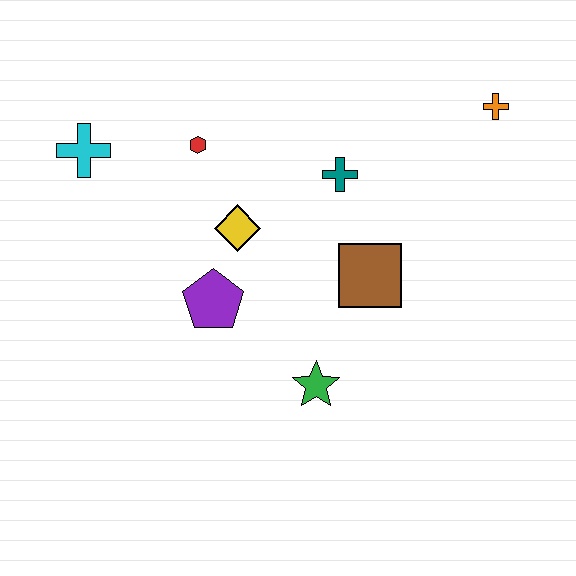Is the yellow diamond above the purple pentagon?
Yes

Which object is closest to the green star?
The brown square is closest to the green star.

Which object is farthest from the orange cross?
The cyan cross is farthest from the orange cross.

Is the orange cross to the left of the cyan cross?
No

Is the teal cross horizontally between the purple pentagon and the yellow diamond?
No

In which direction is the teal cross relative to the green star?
The teal cross is above the green star.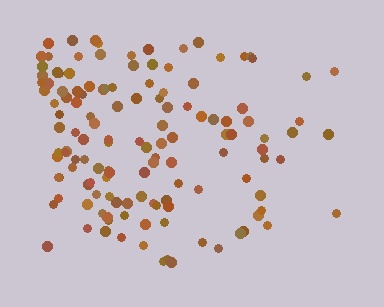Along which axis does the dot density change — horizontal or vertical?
Horizontal.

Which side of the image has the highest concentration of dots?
The left.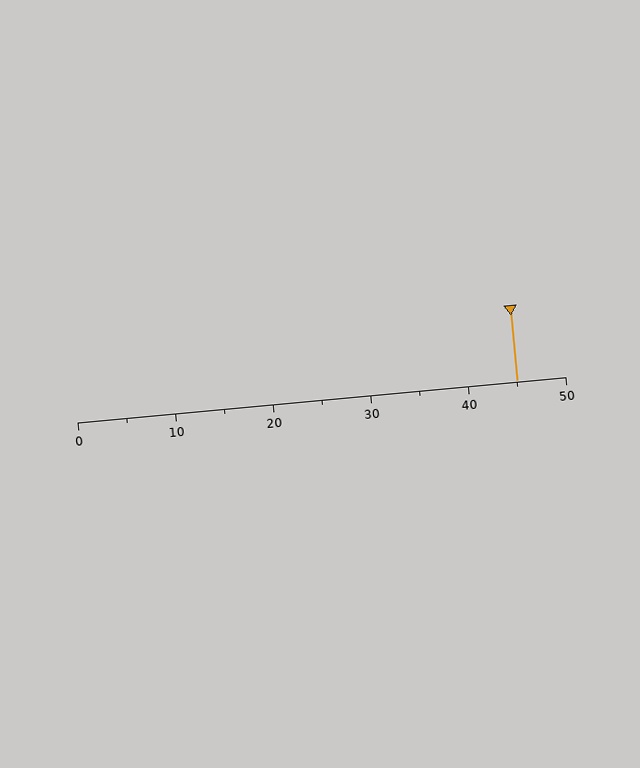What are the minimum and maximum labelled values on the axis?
The axis runs from 0 to 50.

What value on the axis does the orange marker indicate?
The marker indicates approximately 45.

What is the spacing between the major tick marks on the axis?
The major ticks are spaced 10 apart.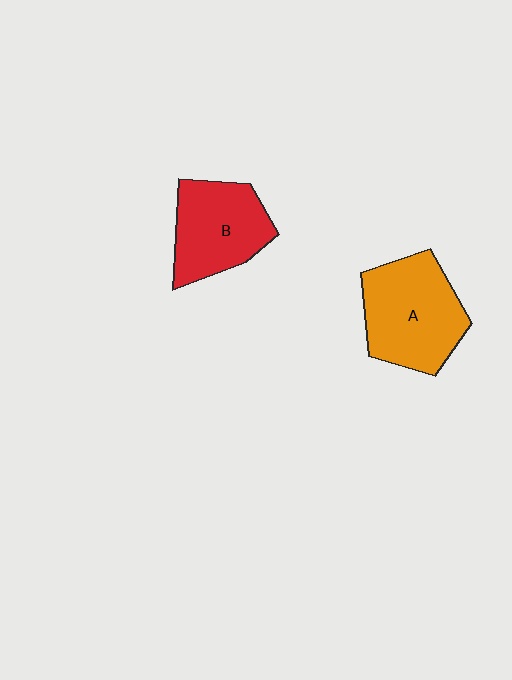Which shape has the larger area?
Shape A (orange).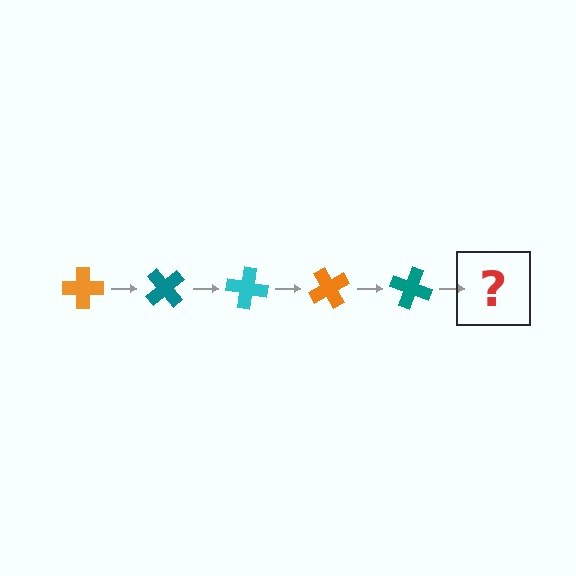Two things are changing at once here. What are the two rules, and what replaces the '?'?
The two rules are that it rotates 50 degrees each step and the color cycles through orange, teal, and cyan. The '?' should be a cyan cross, rotated 250 degrees from the start.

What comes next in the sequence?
The next element should be a cyan cross, rotated 250 degrees from the start.